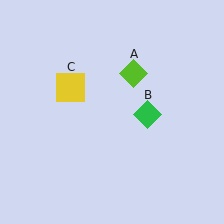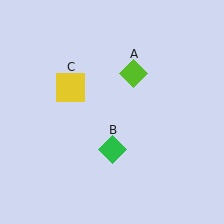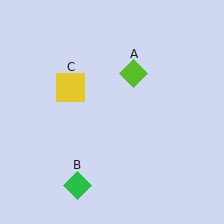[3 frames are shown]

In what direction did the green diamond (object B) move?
The green diamond (object B) moved down and to the left.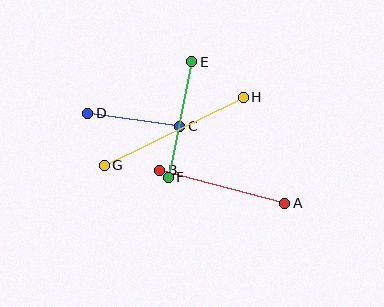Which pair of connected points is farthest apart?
Points G and H are farthest apart.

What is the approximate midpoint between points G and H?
The midpoint is at approximately (174, 131) pixels.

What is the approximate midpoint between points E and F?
The midpoint is at approximately (180, 119) pixels.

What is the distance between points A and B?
The distance is approximately 129 pixels.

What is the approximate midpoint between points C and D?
The midpoint is at approximately (134, 120) pixels.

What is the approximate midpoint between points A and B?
The midpoint is at approximately (222, 187) pixels.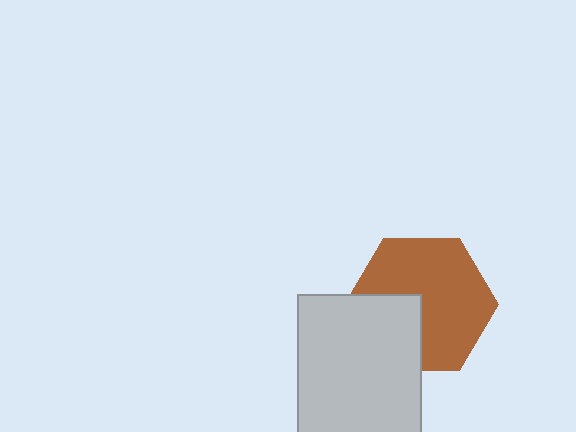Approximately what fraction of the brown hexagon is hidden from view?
Roughly 30% of the brown hexagon is hidden behind the light gray rectangle.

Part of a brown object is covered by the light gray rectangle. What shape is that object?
It is a hexagon.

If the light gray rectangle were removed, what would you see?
You would see the complete brown hexagon.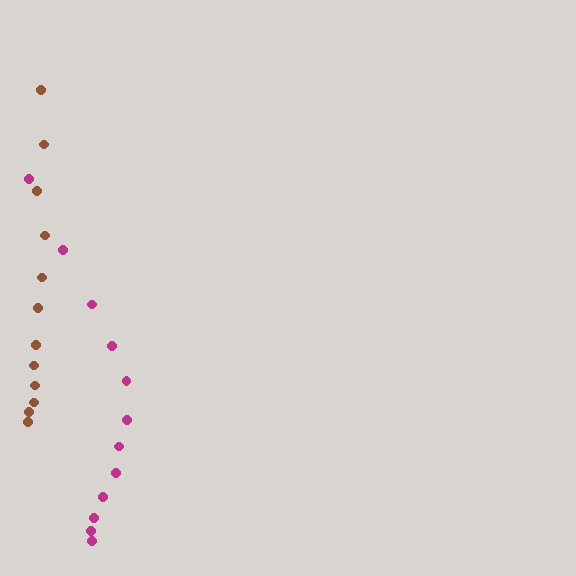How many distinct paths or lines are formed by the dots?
There are 2 distinct paths.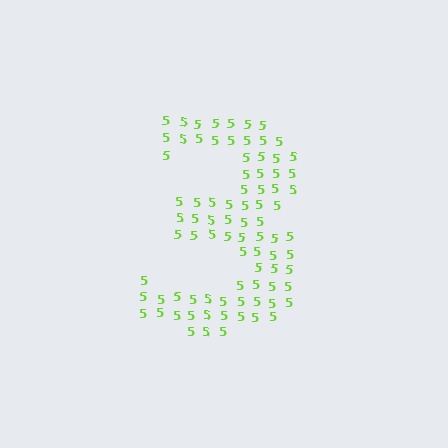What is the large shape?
The large shape is the digit 3.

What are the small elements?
The small elements are digit 5's.